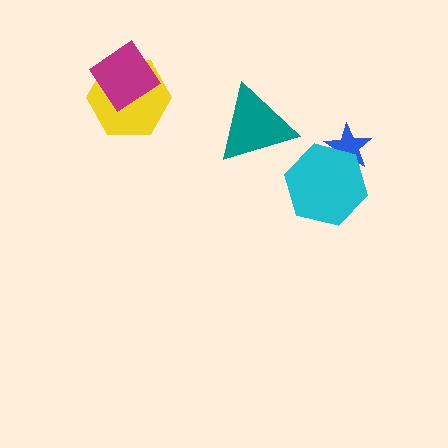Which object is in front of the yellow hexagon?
The magenta diamond is in front of the yellow hexagon.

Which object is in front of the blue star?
The cyan hexagon is in front of the blue star.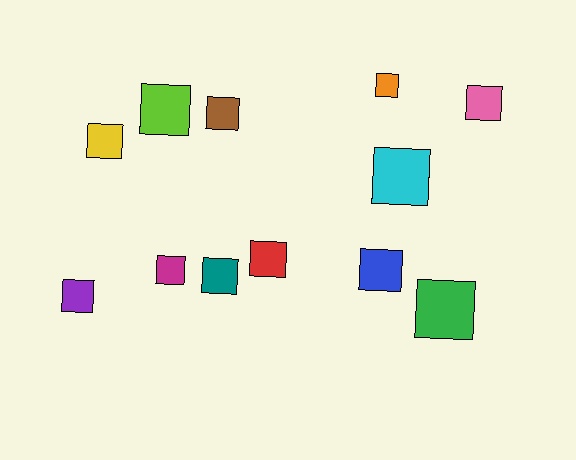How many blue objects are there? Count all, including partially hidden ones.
There is 1 blue object.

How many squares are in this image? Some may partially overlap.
There are 12 squares.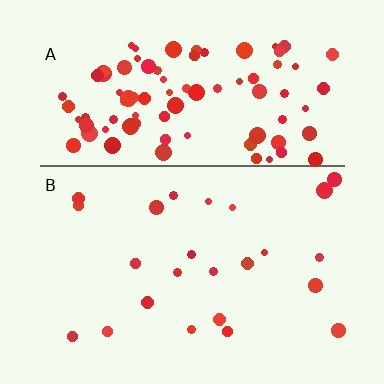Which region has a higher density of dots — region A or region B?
A (the top).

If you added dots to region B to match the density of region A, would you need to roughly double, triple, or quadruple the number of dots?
Approximately quadruple.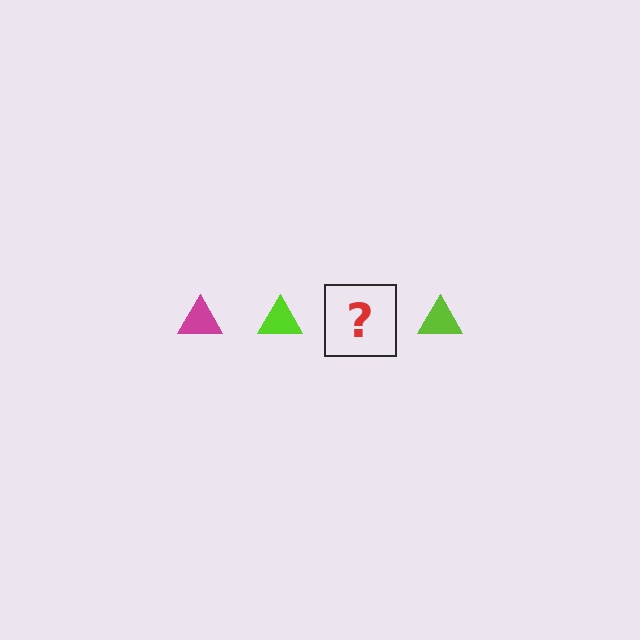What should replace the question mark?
The question mark should be replaced with a magenta triangle.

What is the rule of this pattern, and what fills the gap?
The rule is that the pattern cycles through magenta, lime triangles. The gap should be filled with a magenta triangle.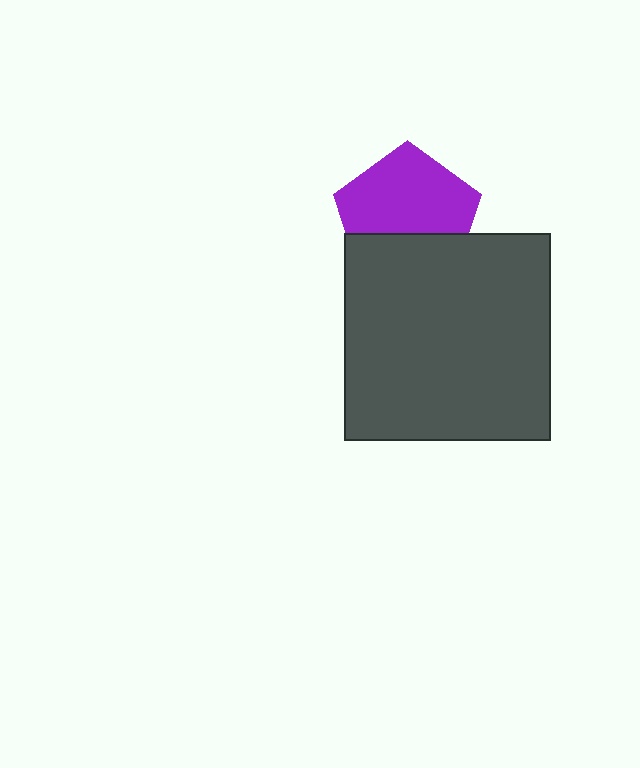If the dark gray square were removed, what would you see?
You would see the complete purple pentagon.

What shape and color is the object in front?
The object in front is a dark gray square.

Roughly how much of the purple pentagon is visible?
About half of it is visible (roughly 64%).